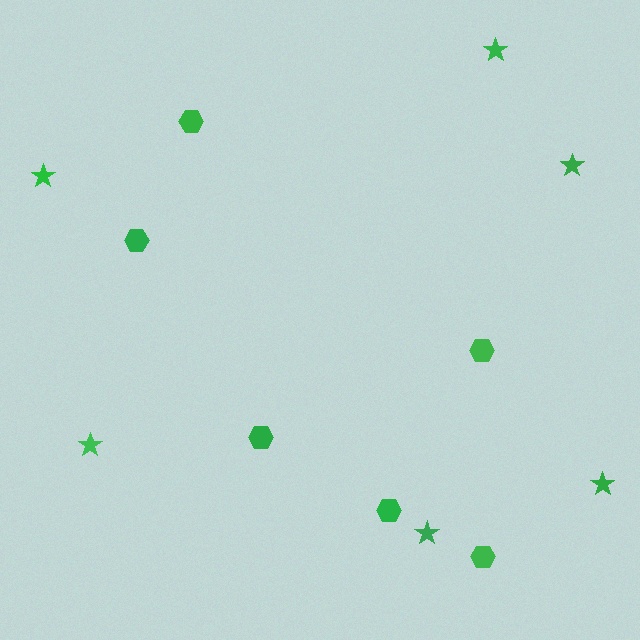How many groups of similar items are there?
There are 2 groups: one group of hexagons (6) and one group of stars (6).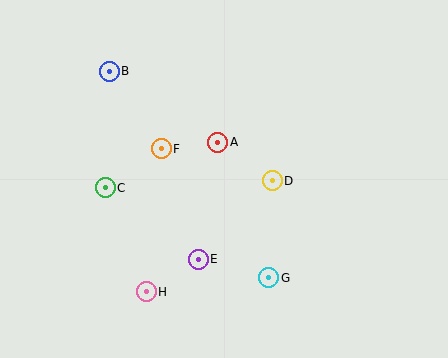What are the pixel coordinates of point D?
Point D is at (272, 181).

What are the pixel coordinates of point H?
Point H is at (146, 292).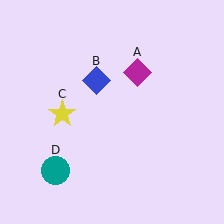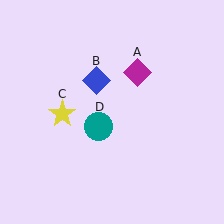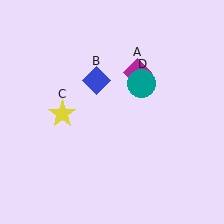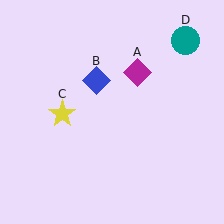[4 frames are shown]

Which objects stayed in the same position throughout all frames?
Magenta diamond (object A) and blue diamond (object B) and yellow star (object C) remained stationary.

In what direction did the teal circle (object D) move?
The teal circle (object D) moved up and to the right.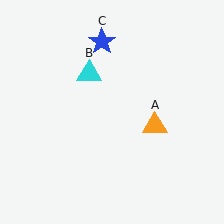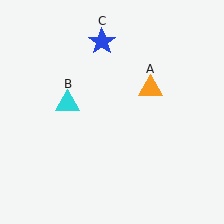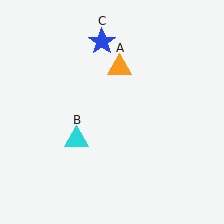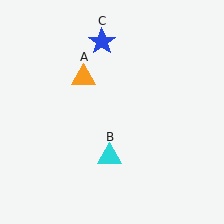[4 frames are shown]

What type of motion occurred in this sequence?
The orange triangle (object A), cyan triangle (object B) rotated counterclockwise around the center of the scene.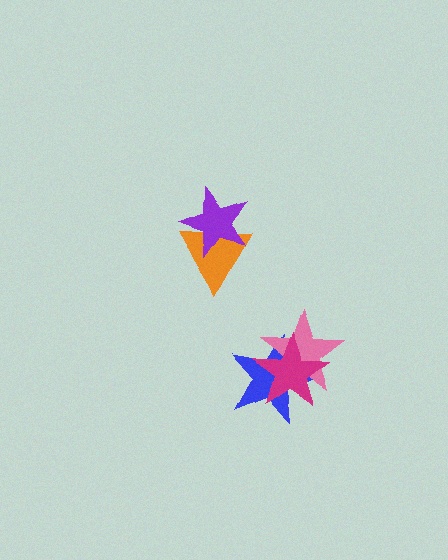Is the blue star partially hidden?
Yes, it is partially covered by another shape.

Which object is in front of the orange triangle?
The purple star is in front of the orange triangle.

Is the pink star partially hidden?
Yes, it is partially covered by another shape.